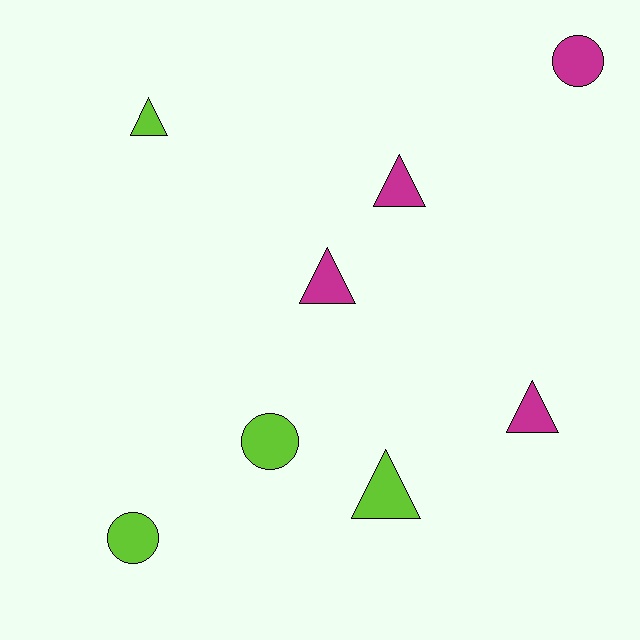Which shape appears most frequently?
Triangle, with 5 objects.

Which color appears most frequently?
Magenta, with 4 objects.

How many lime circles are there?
There are 2 lime circles.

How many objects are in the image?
There are 8 objects.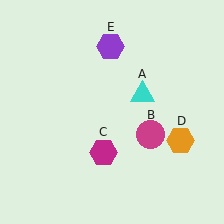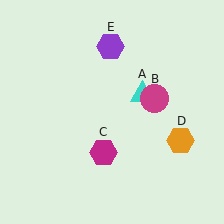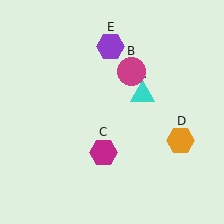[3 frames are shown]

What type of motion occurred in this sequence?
The magenta circle (object B) rotated counterclockwise around the center of the scene.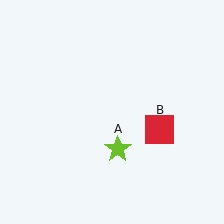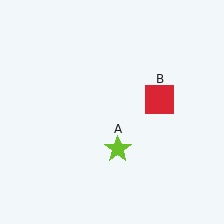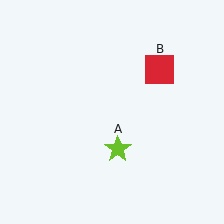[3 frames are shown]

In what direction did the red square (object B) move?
The red square (object B) moved up.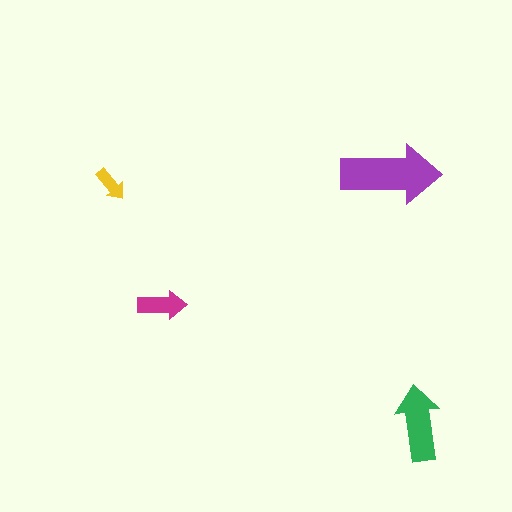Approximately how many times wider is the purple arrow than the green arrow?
About 1.5 times wider.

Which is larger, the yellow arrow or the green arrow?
The green one.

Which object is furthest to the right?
The green arrow is rightmost.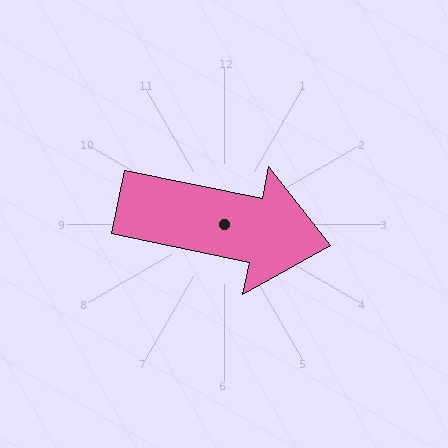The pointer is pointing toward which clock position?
Roughly 3 o'clock.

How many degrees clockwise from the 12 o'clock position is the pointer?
Approximately 102 degrees.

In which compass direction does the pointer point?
East.